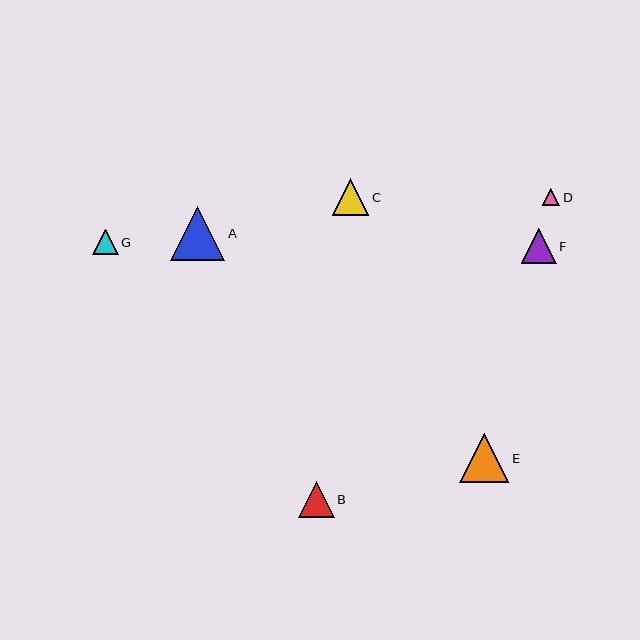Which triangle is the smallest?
Triangle D is the smallest with a size of approximately 18 pixels.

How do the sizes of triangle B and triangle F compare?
Triangle B and triangle F are approximately the same size.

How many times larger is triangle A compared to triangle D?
Triangle A is approximately 3.1 times the size of triangle D.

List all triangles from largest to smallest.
From largest to smallest: A, E, C, B, F, G, D.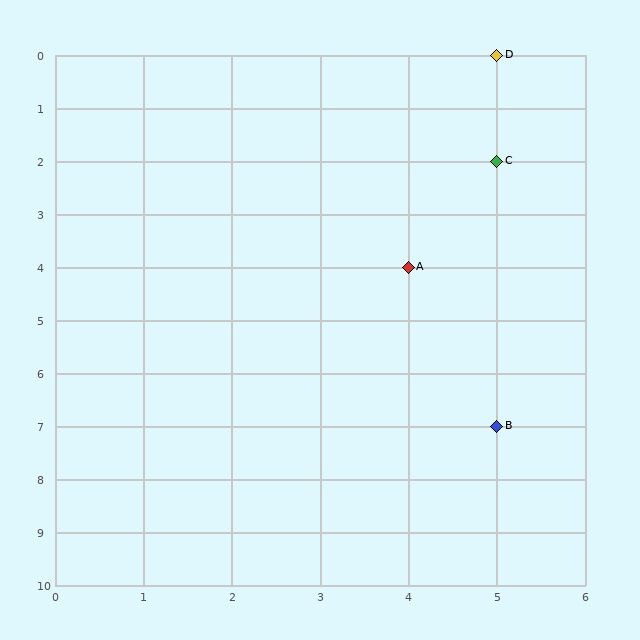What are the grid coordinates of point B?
Point B is at grid coordinates (5, 7).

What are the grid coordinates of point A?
Point A is at grid coordinates (4, 4).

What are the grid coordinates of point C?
Point C is at grid coordinates (5, 2).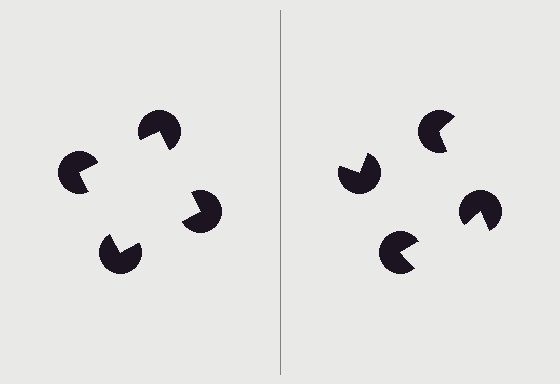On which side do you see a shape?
An illusory square appears on the left side. On the right side the wedge cuts are rotated, so no coherent shape forms.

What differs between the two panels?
The pac-man discs are positioned identically on both sides; only the wedge orientations differ. On the left they align to a square; on the right they are misaligned.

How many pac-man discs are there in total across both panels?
8 — 4 on each side.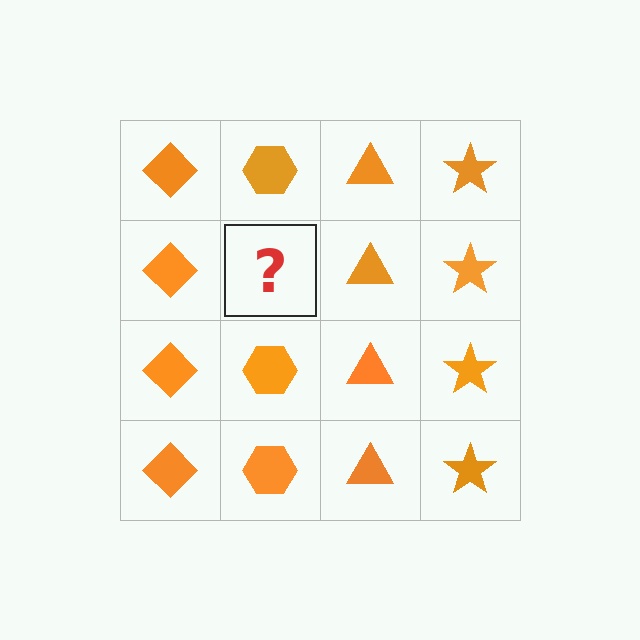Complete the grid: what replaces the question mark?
The question mark should be replaced with an orange hexagon.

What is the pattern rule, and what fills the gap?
The rule is that each column has a consistent shape. The gap should be filled with an orange hexagon.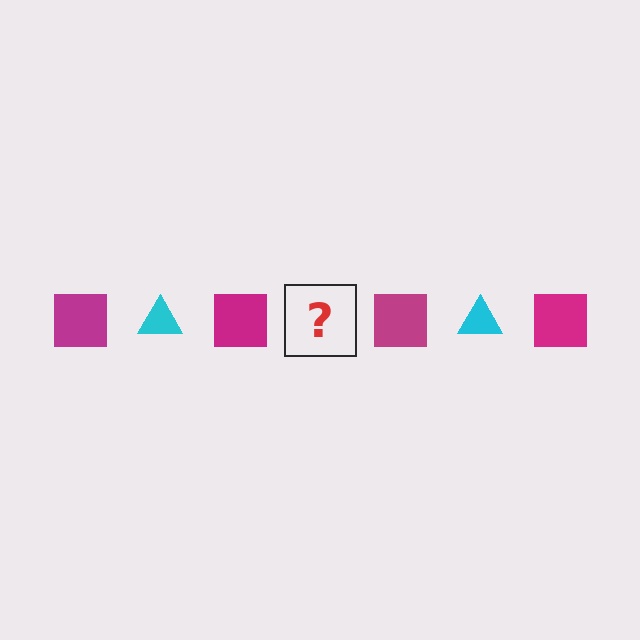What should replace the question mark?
The question mark should be replaced with a cyan triangle.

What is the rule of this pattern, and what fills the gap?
The rule is that the pattern alternates between magenta square and cyan triangle. The gap should be filled with a cyan triangle.